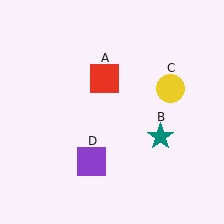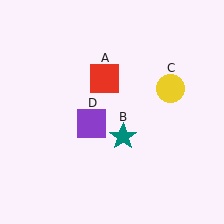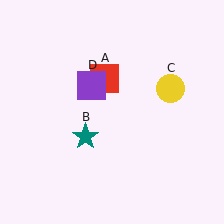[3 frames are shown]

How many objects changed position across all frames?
2 objects changed position: teal star (object B), purple square (object D).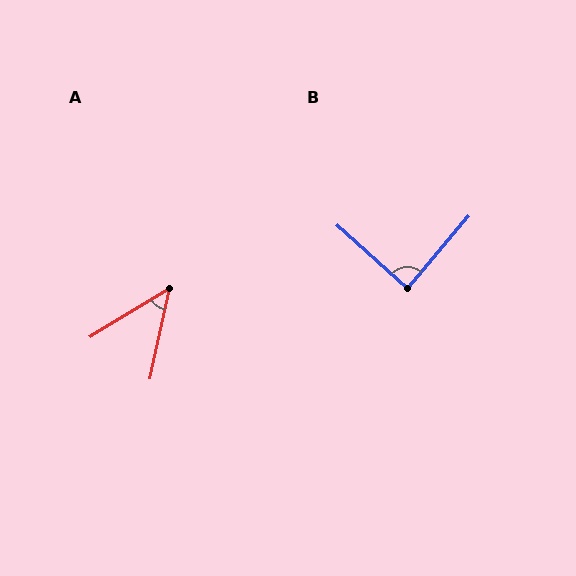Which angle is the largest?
B, at approximately 88 degrees.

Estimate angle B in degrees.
Approximately 88 degrees.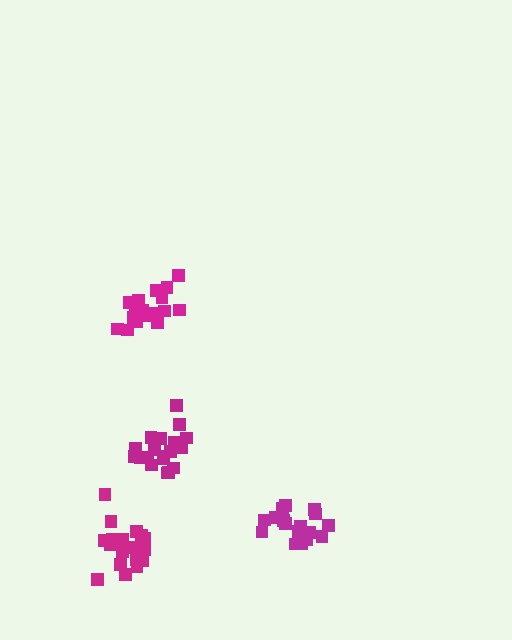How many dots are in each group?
Group 1: 20 dots, Group 2: 18 dots, Group 3: 18 dots, Group 4: 20 dots (76 total).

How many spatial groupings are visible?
There are 4 spatial groupings.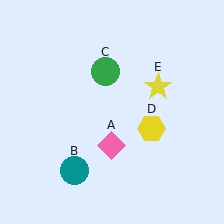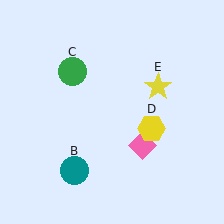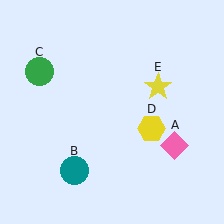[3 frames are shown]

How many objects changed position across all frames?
2 objects changed position: pink diamond (object A), green circle (object C).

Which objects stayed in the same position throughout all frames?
Teal circle (object B) and yellow hexagon (object D) and yellow star (object E) remained stationary.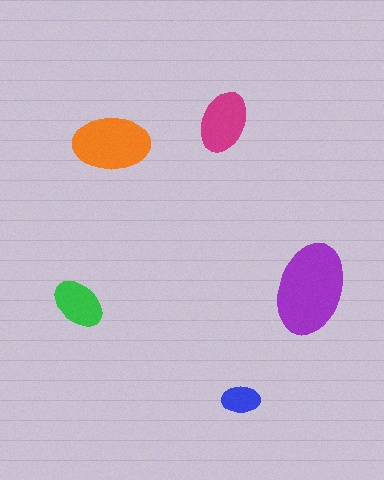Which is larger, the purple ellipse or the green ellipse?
The purple one.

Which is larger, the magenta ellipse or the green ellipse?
The magenta one.